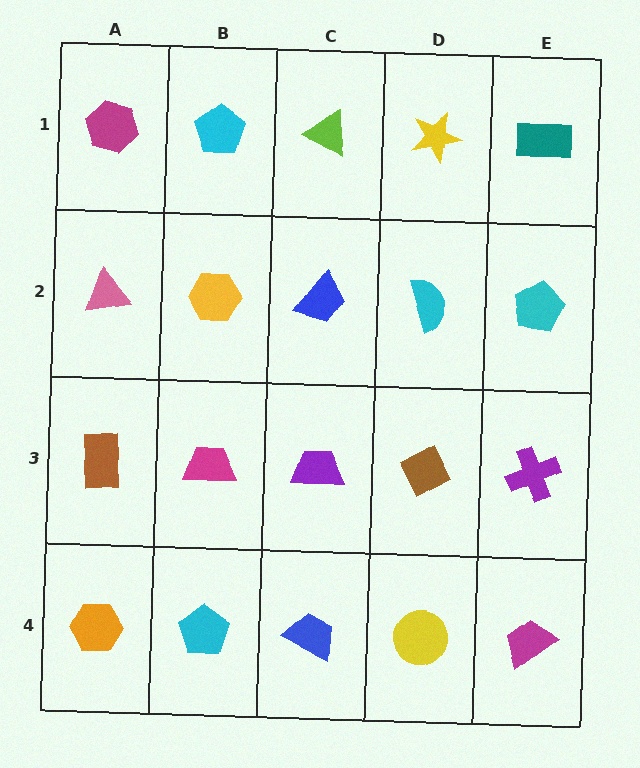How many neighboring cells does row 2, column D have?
4.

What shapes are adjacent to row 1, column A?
A pink triangle (row 2, column A), a cyan pentagon (row 1, column B).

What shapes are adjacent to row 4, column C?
A purple trapezoid (row 3, column C), a cyan pentagon (row 4, column B), a yellow circle (row 4, column D).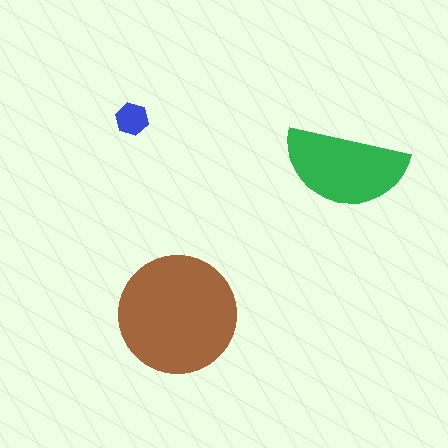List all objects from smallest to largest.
The blue hexagon, the green semicircle, the brown circle.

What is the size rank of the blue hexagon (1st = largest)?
3rd.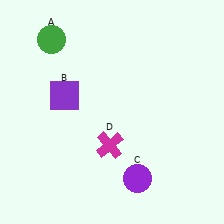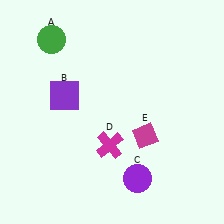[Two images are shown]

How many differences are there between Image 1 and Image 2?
There is 1 difference between the two images.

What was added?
A magenta diamond (E) was added in Image 2.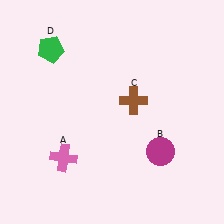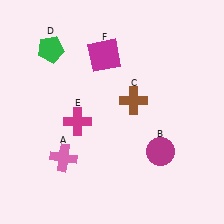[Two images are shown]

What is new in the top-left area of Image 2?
A magenta square (F) was added in the top-left area of Image 2.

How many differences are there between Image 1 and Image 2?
There are 2 differences between the two images.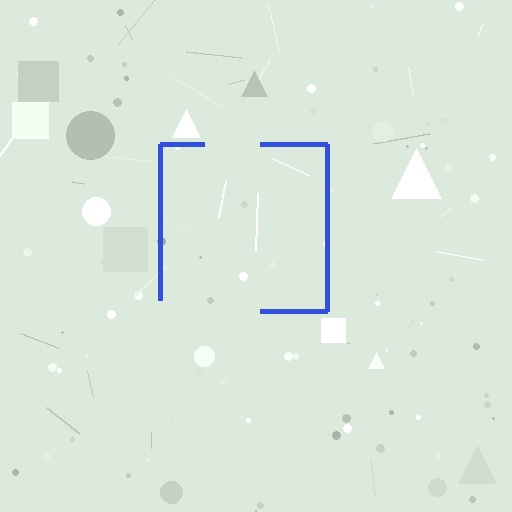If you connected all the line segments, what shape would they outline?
They would outline a square.